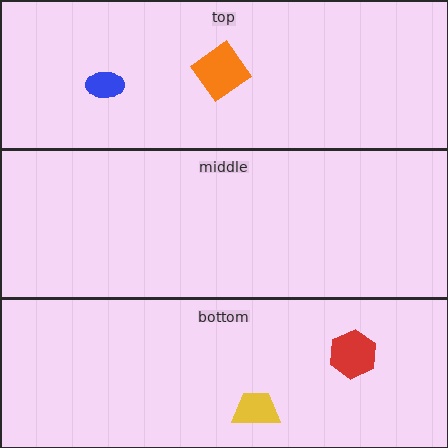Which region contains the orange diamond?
The top region.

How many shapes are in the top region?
2.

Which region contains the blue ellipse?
The top region.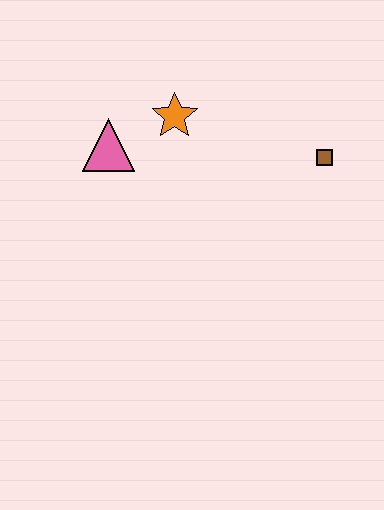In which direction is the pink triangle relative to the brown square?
The pink triangle is to the left of the brown square.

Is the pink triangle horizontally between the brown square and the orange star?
No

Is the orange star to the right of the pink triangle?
Yes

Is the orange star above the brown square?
Yes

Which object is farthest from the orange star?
The brown square is farthest from the orange star.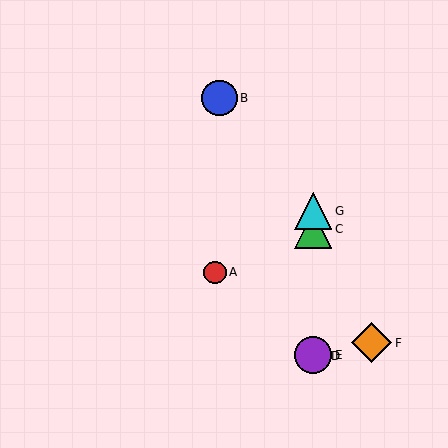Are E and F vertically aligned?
No, E is at x≈313 and F is at x≈371.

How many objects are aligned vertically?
4 objects (C, D, E, G) are aligned vertically.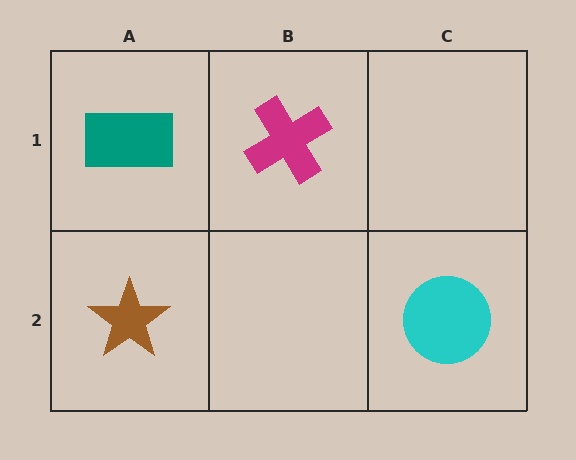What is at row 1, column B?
A magenta cross.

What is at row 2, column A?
A brown star.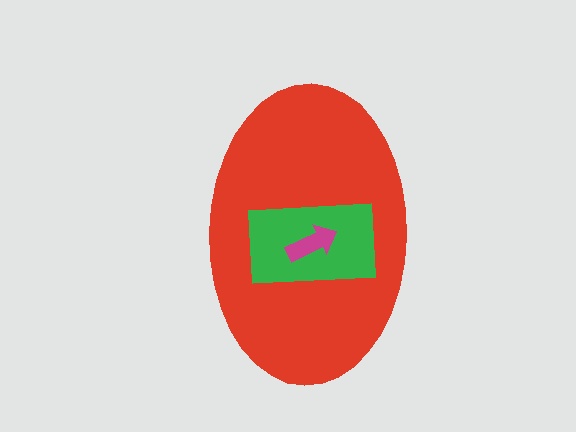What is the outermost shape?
The red ellipse.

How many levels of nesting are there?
3.